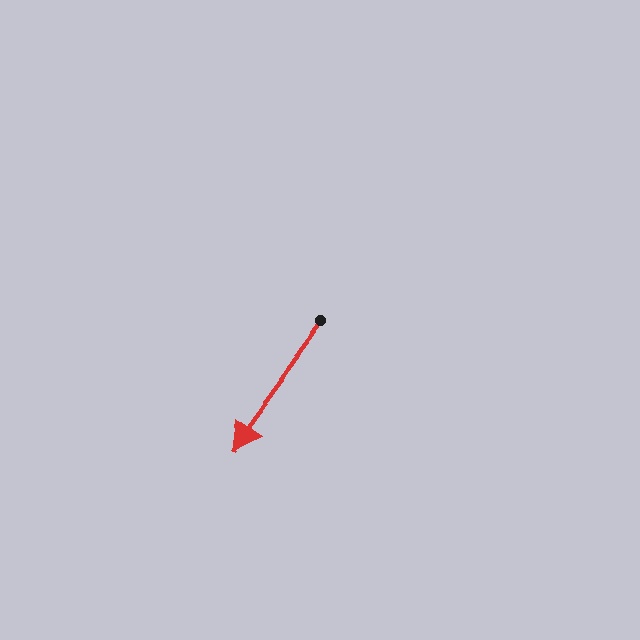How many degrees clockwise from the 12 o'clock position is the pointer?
Approximately 216 degrees.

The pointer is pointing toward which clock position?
Roughly 7 o'clock.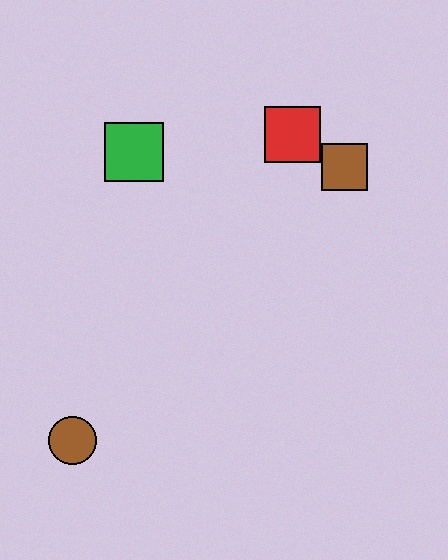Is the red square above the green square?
Yes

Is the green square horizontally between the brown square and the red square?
No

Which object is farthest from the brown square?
The brown circle is farthest from the brown square.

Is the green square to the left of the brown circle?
No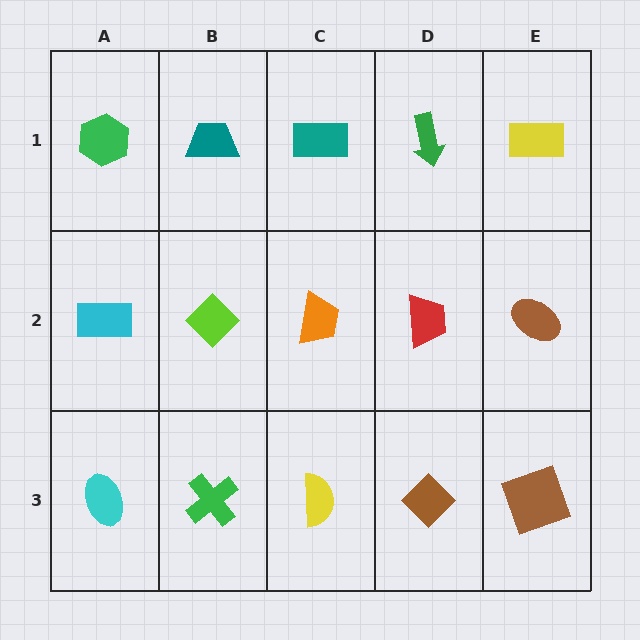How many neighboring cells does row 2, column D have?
4.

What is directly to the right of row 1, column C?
A green arrow.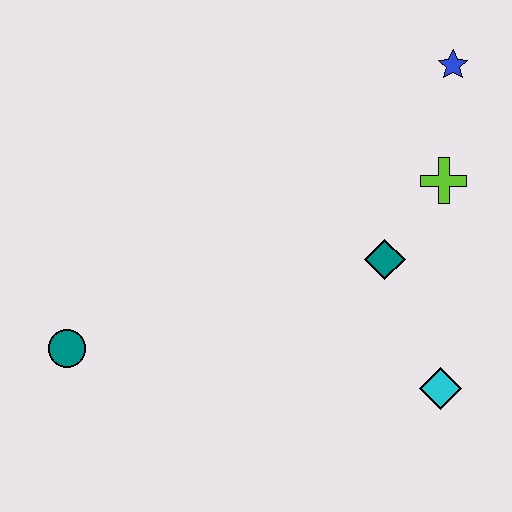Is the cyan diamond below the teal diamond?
Yes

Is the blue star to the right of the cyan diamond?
Yes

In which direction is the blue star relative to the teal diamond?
The blue star is above the teal diamond.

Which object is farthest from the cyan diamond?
The teal circle is farthest from the cyan diamond.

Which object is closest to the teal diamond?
The lime cross is closest to the teal diamond.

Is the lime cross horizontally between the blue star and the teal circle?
Yes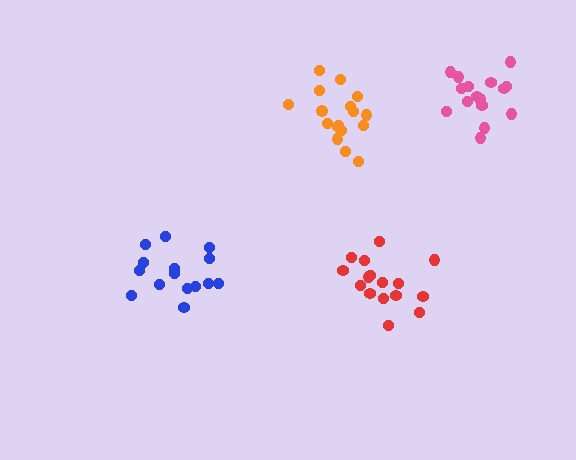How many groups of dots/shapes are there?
There are 4 groups.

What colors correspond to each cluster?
The clusters are colored: red, blue, orange, pink.